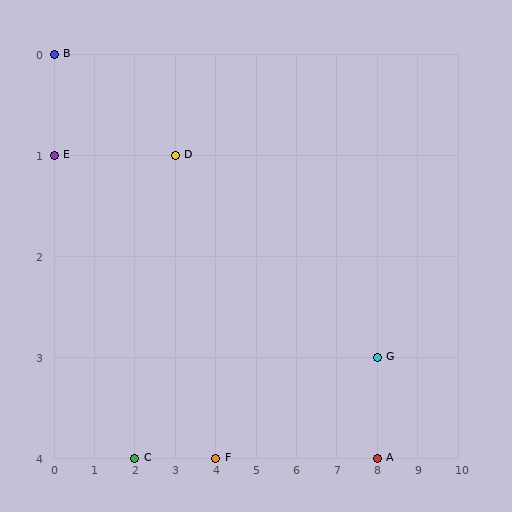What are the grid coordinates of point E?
Point E is at grid coordinates (0, 1).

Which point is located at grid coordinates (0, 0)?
Point B is at (0, 0).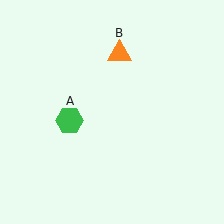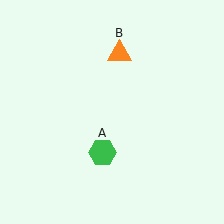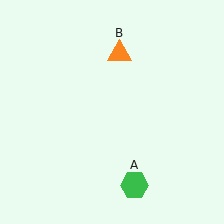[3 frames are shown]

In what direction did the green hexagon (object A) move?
The green hexagon (object A) moved down and to the right.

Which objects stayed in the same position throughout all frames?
Orange triangle (object B) remained stationary.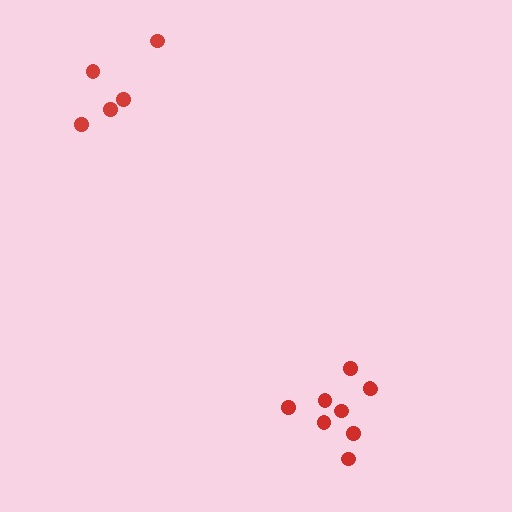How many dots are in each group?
Group 1: 5 dots, Group 2: 9 dots (14 total).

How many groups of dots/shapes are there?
There are 2 groups.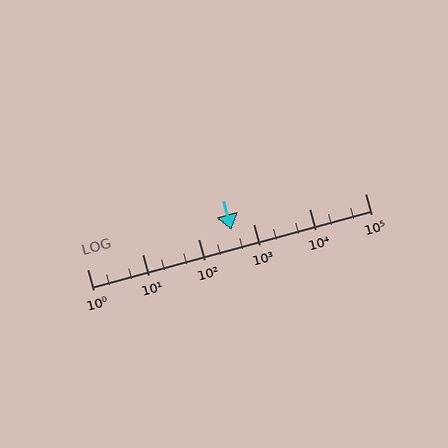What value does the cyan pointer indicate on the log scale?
The pointer indicates approximately 400.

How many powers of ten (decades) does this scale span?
The scale spans 5 decades, from 1 to 100000.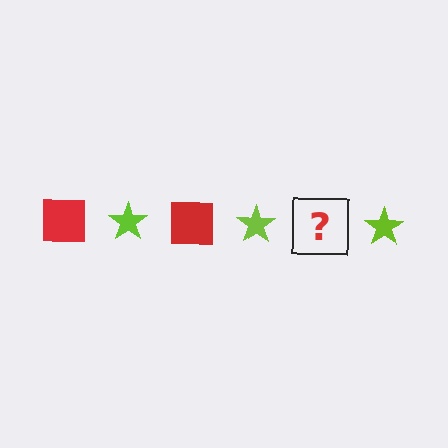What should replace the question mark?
The question mark should be replaced with a red square.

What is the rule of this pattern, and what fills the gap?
The rule is that the pattern alternates between red square and lime star. The gap should be filled with a red square.